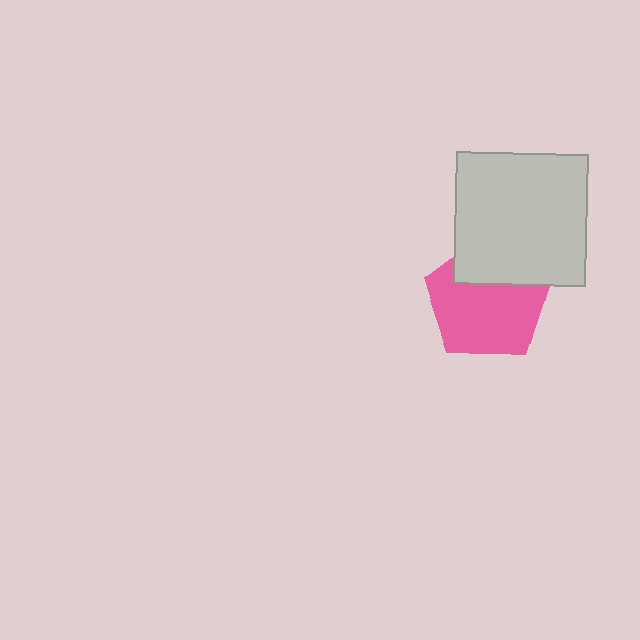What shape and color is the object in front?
The object in front is a light gray square.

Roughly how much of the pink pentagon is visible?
Most of it is visible (roughly 69%).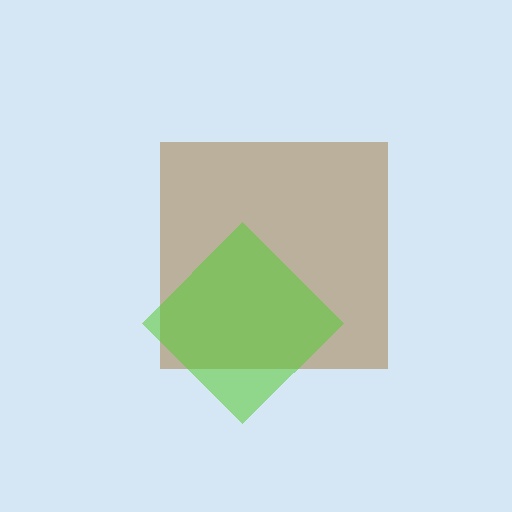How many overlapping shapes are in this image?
There are 2 overlapping shapes in the image.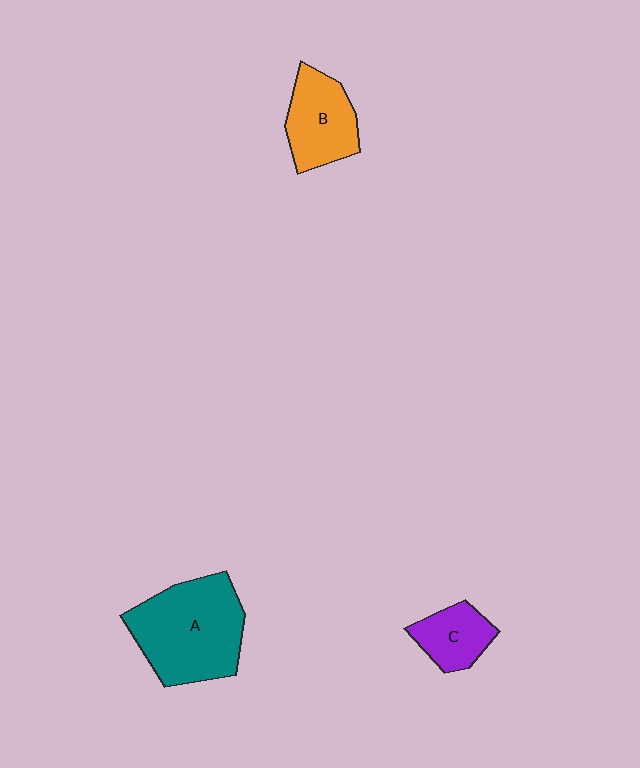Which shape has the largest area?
Shape A (teal).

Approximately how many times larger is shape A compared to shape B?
Approximately 1.7 times.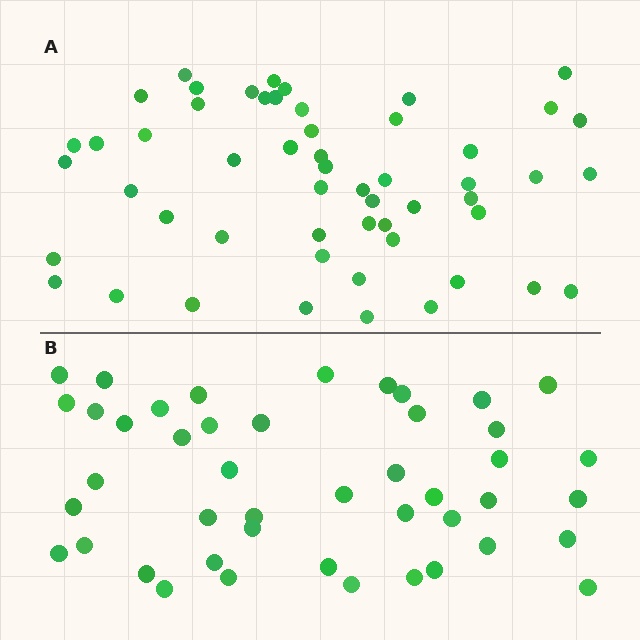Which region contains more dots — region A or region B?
Region A (the top region) has more dots.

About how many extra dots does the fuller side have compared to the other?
Region A has roughly 8 or so more dots than region B.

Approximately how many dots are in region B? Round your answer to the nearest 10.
About 40 dots. (The exact count is 45, which rounds to 40.)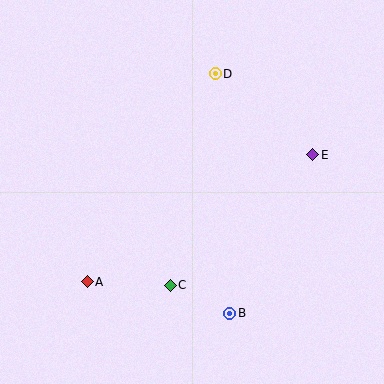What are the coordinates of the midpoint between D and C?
The midpoint between D and C is at (193, 179).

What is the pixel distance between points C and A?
The distance between C and A is 83 pixels.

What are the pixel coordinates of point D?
Point D is at (215, 74).